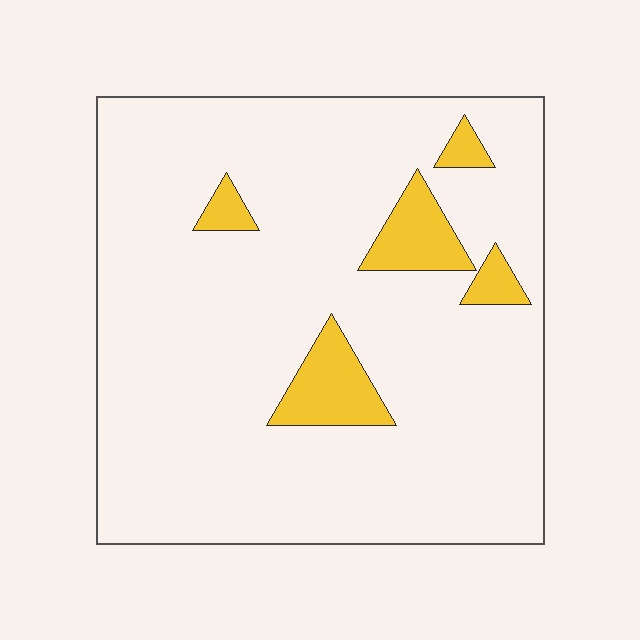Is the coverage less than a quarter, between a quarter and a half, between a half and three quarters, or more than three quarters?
Less than a quarter.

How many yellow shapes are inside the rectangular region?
5.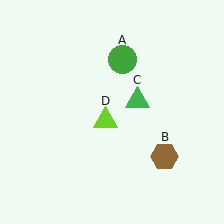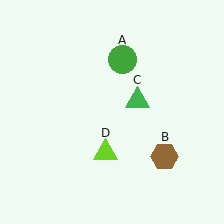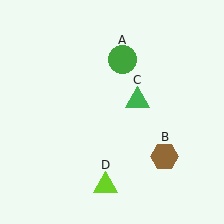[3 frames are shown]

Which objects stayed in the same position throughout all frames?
Green circle (object A) and brown hexagon (object B) and green triangle (object C) remained stationary.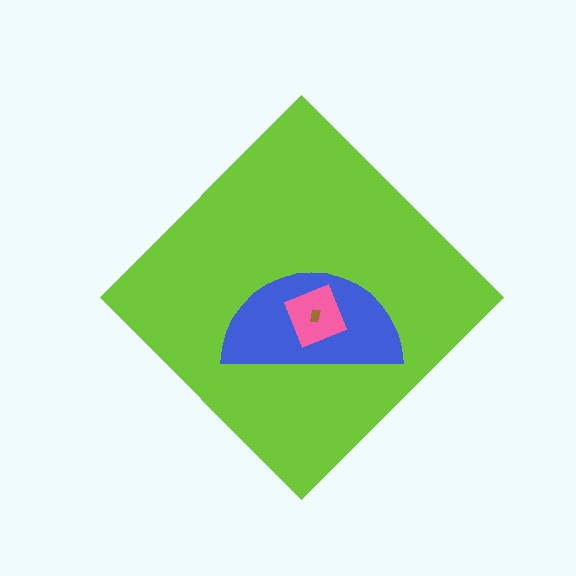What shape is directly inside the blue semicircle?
The pink square.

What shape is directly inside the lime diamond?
The blue semicircle.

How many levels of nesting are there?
4.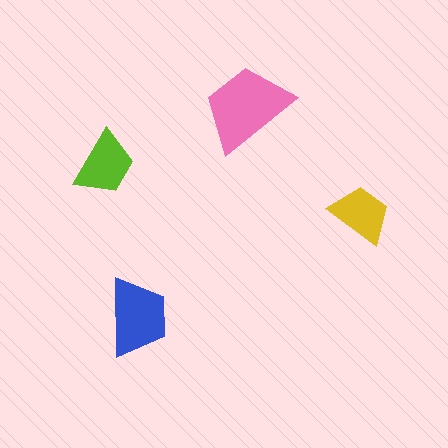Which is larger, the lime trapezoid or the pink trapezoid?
The pink one.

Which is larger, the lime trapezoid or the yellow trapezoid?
The lime one.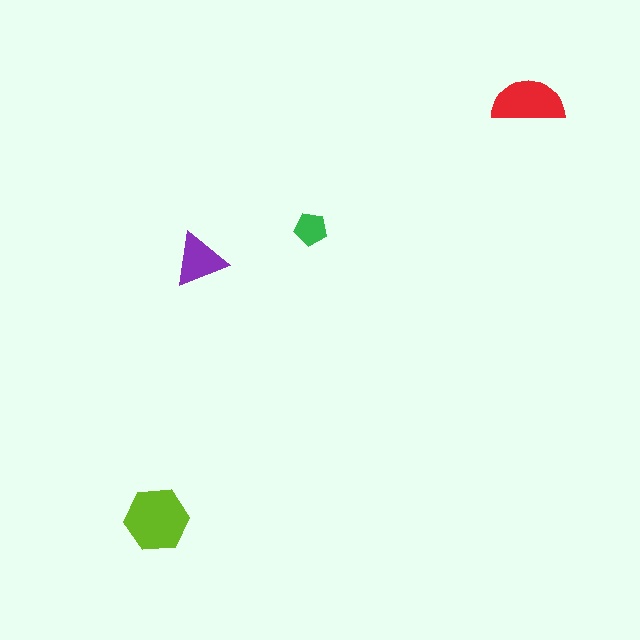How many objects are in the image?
There are 4 objects in the image.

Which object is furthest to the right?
The red semicircle is rightmost.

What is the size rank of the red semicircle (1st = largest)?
2nd.